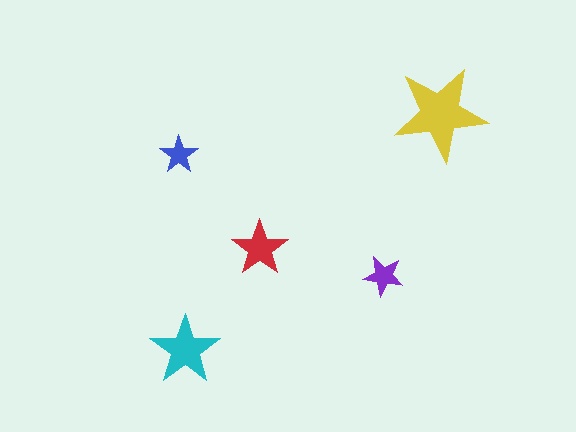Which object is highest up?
The yellow star is topmost.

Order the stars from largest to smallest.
the yellow one, the cyan one, the red one, the purple one, the blue one.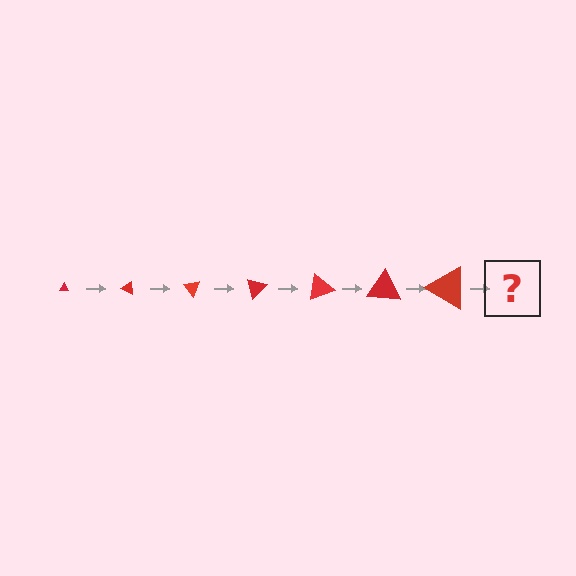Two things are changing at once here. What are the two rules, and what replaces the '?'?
The two rules are that the triangle grows larger each step and it rotates 25 degrees each step. The '?' should be a triangle, larger than the previous one and rotated 175 degrees from the start.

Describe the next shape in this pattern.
It should be a triangle, larger than the previous one and rotated 175 degrees from the start.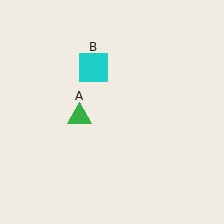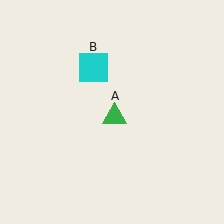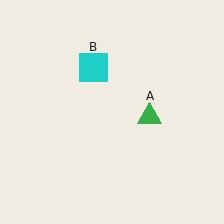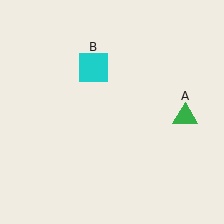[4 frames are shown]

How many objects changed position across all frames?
1 object changed position: green triangle (object A).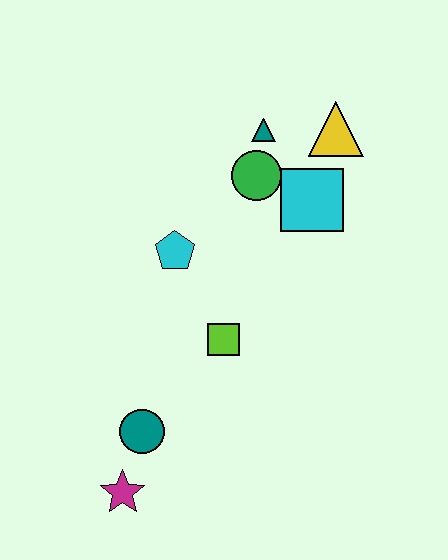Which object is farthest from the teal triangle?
The magenta star is farthest from the teal triangle.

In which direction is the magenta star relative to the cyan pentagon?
The magenta star is below the cyan pentagon.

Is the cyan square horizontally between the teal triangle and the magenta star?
No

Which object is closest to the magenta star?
The teal circle is closest to the magenta star.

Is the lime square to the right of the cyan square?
No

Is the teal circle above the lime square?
No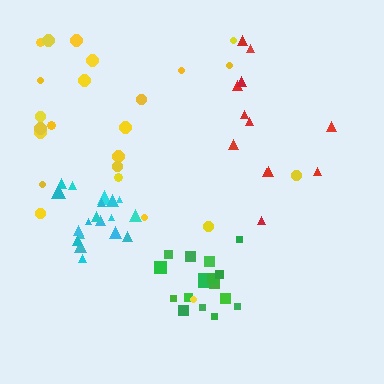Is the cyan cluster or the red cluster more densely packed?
Cyan.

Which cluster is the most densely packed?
Cyan.